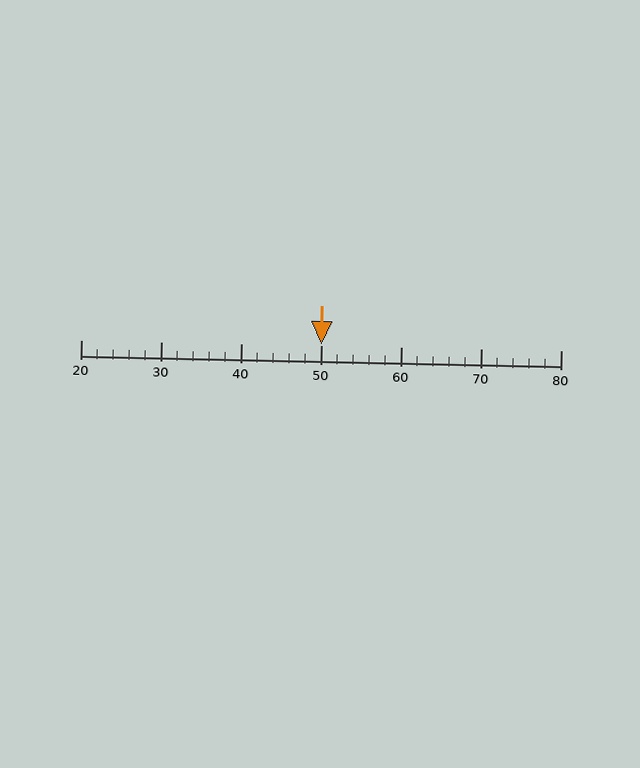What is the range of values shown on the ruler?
The ruler shows values from 20 to 80.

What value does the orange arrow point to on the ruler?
The orange arrow points to approximately 50.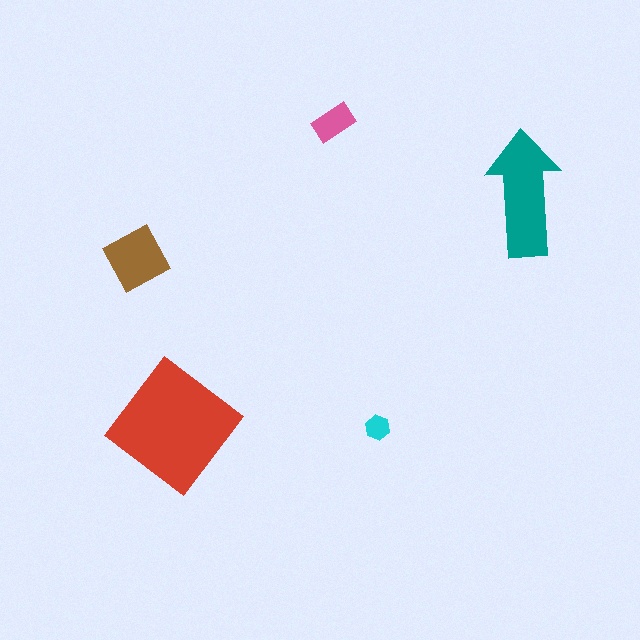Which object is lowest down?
The cyan hexagon is bottommost.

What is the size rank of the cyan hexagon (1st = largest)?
5th.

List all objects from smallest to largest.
The cyan hexagon, the pink rectangle, the brown diamond, the teal arrow, the red diamond.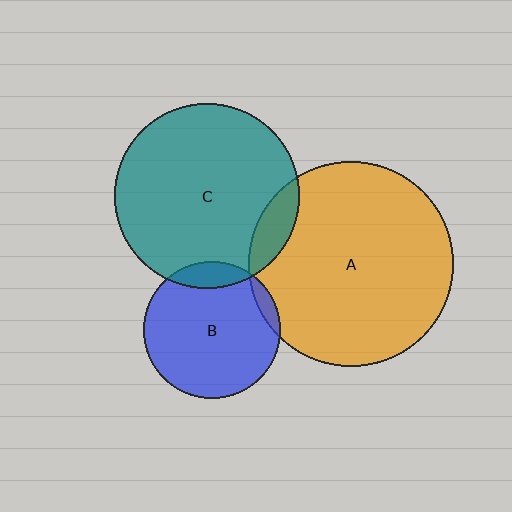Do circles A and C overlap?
Yes.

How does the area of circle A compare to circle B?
Approximately 2.2 times.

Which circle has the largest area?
Circle A (orange).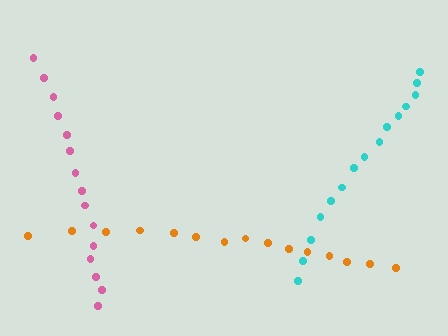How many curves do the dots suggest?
There are 3 distinct paths.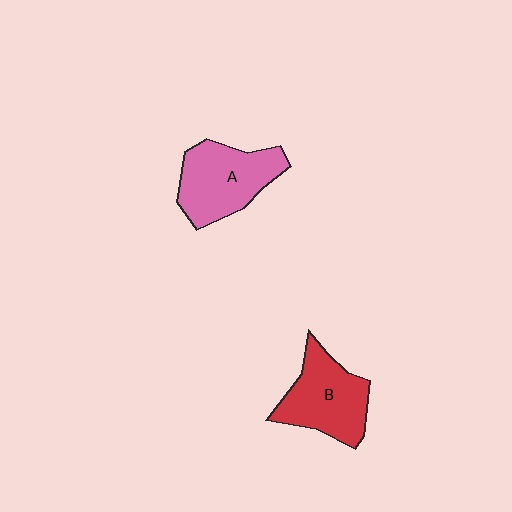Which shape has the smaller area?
Shape B (red).